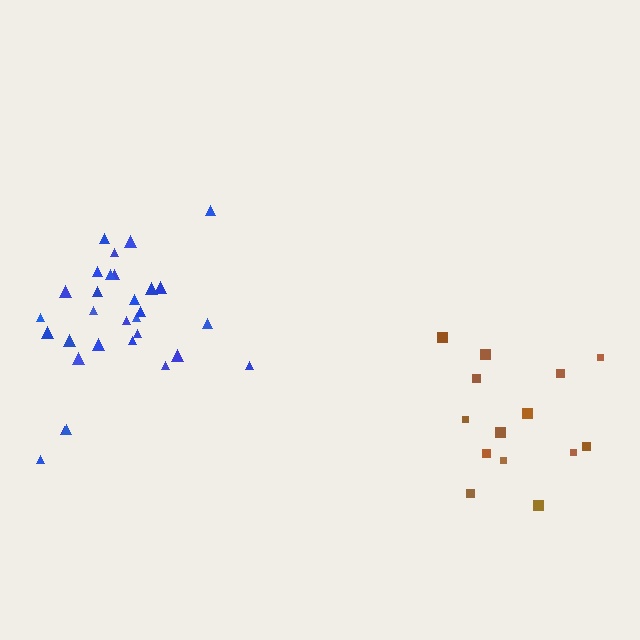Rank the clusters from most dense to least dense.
blue, brown.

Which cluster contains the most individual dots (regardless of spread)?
Blue (31).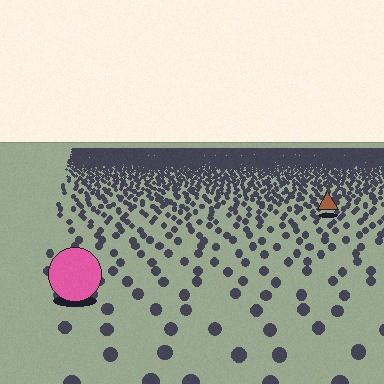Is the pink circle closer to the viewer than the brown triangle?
Yes. The pink circle is closer — you can tell from the texture gradient: the ground texture is coarser near it.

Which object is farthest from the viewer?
The brown triangle is farthest from the viewer. It appears smaller and the ground texture around it is denser.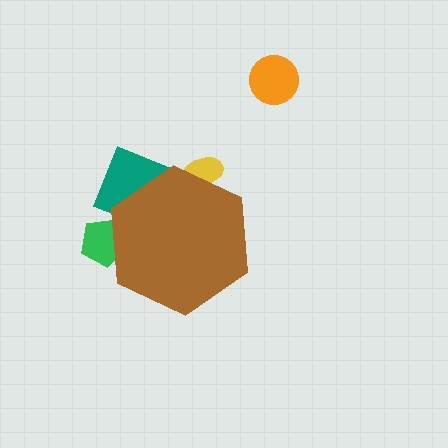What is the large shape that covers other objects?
A brown hexagon.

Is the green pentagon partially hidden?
Yes, the green pentagon is partially hidden behind the brown hexagon.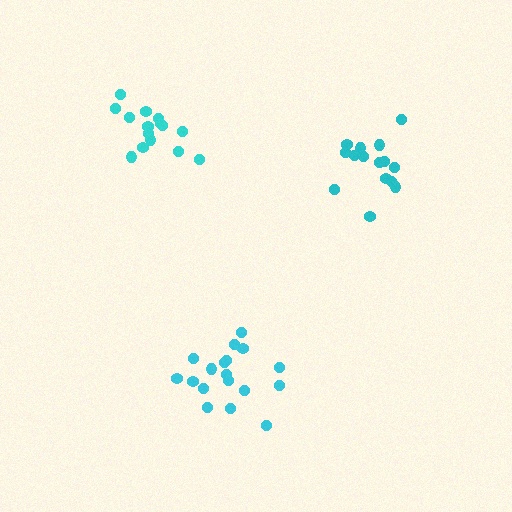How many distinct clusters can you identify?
There are 3 distinct clusters.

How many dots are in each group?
Group 1: 18 dots, Group 2: 15 dots, Group 3: 15 dots (48 total).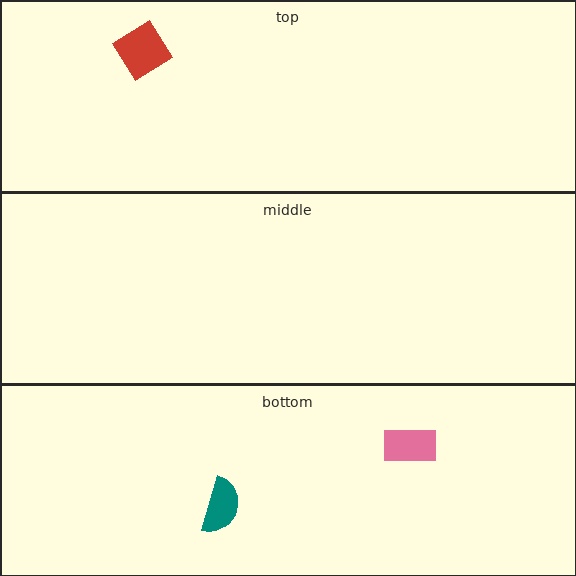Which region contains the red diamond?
The top region.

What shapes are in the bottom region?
The pink rectangle, the teal semicircle.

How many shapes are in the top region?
1.